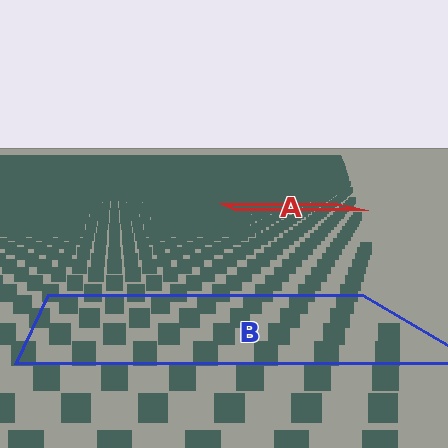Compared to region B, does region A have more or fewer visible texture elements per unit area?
Region A has more texture elements per unit area — they are packed more densely because it is farther away.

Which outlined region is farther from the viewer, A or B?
Region A is farther from the viewer — the texture elements inside it appear smaller and more densely packed.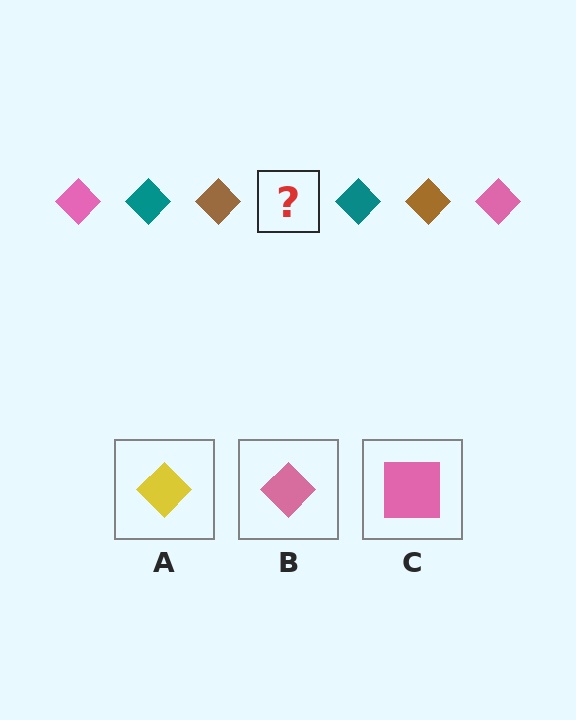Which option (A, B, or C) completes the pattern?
B.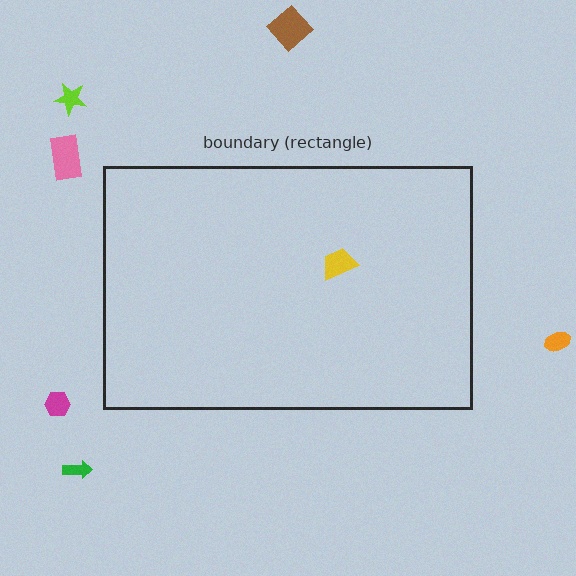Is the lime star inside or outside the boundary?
Outside.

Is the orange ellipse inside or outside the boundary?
Outside.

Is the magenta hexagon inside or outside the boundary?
Outside.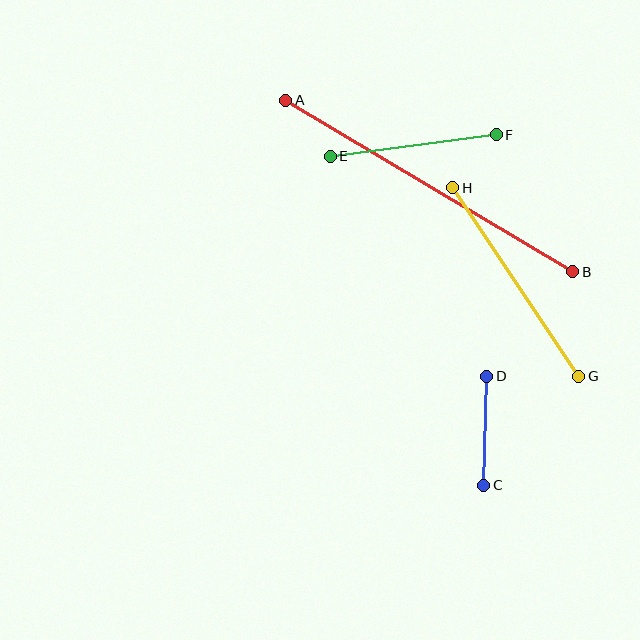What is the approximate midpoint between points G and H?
The midpoint is at approximately (516, 282) pixels.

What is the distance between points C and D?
The distance is approximately 109 pixels.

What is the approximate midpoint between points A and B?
The midpoint is at approximately (429, 186) pixels.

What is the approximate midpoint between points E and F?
The midpoint is at approximately (413, 146) pixels.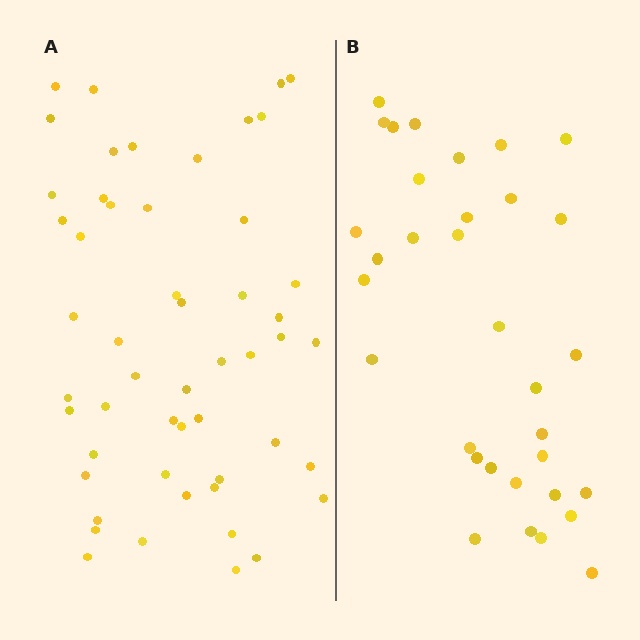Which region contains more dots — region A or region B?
Region A (the left region) has more dots.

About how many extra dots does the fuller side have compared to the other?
Region A has approximately 20 more dots than region B.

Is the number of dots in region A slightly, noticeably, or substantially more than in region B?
Region A has substantially more. The ratio is roughly 1.6 to 1.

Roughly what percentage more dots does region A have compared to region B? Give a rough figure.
About 60% more.